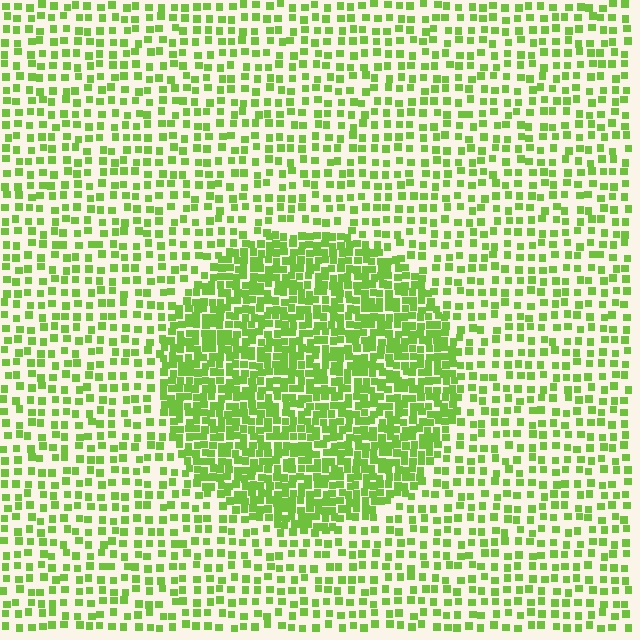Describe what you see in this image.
The image contains small lime elements arranged at two different densities. A circle-shaped region is visible where the elements are more densely packed than the surrounding area.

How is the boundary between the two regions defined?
The boundary is defined by a change in element density (approximately 2.2x ratio). All elements are the same color, size, and shape.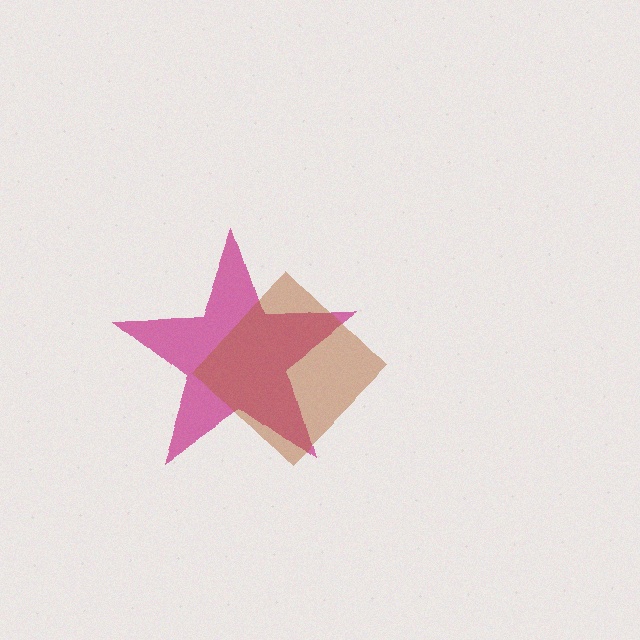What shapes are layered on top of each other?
The layered shapes are: a magenta star, a brown diamond.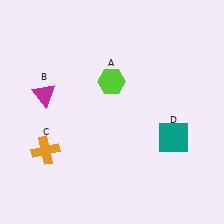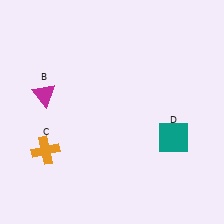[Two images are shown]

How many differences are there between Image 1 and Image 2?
There is 1 difference between the two images.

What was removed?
The lime hexagon (A) was removed in Image 2.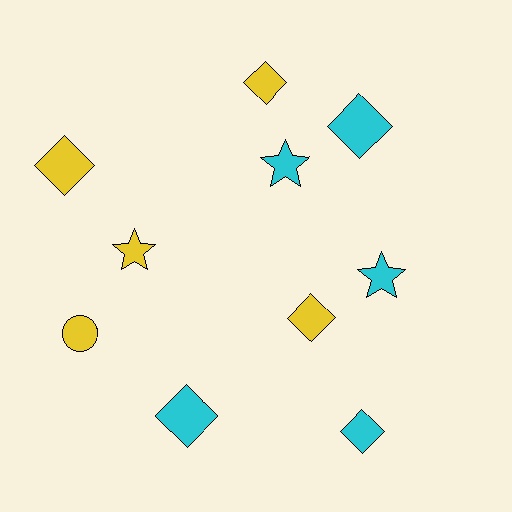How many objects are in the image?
There are 10 objects.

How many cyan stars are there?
There are 2 cyan stars.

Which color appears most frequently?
Yellow, with 5 objects.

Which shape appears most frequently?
Diamond, with 6 objects.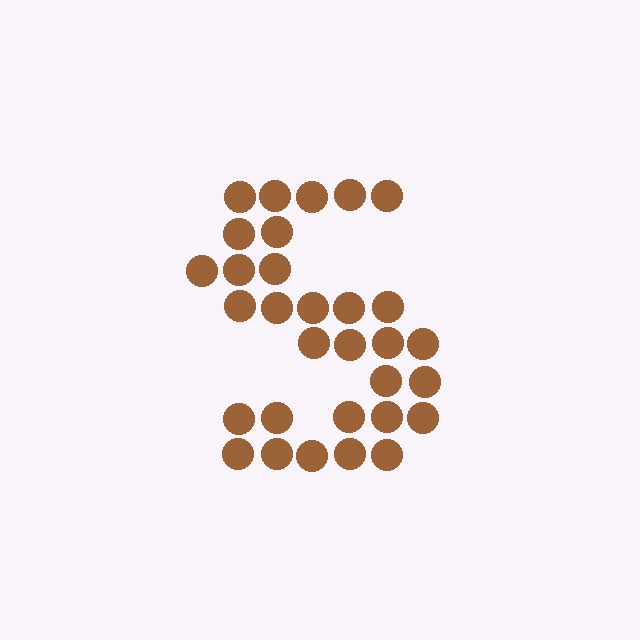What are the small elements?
The small elements are circles.